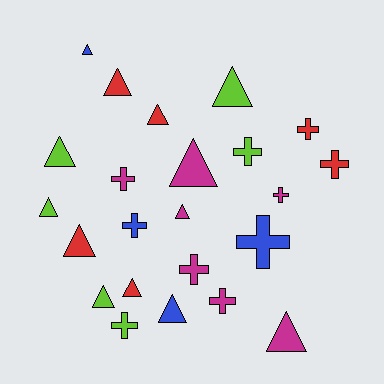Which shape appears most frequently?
Triangle, with 13 objects.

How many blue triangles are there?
There are 2 blue triangles.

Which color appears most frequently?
Magenta, with 7 objects.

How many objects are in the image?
There are 23 objects.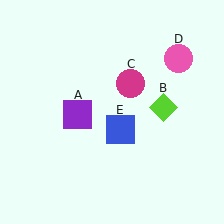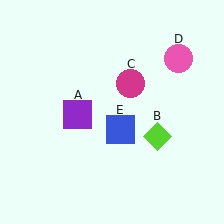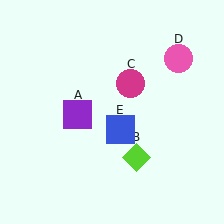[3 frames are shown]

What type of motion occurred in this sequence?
The lime diamond (object B) rotated clockwise around the center of the scene.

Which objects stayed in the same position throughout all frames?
Purple square (object A) and magenta circle (object C) and pink circle (object D) and blue square (object E) remained stationary.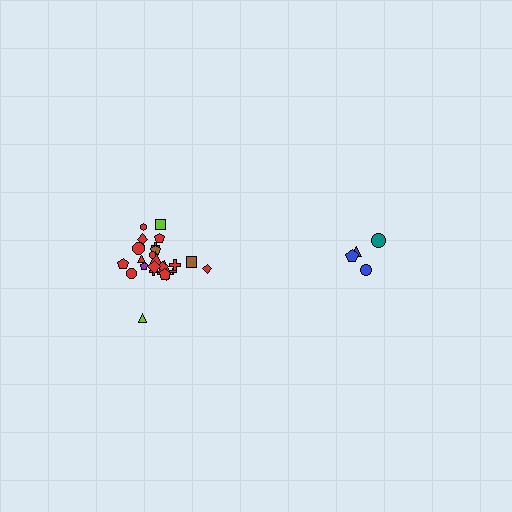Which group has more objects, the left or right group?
The left group.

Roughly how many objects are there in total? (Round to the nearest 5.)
Roughly 30 objects in total.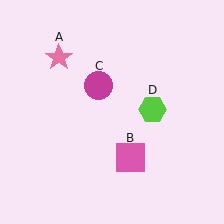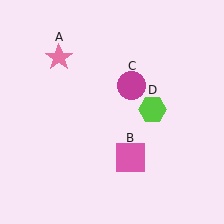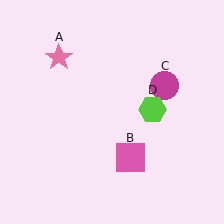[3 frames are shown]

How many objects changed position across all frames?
1 object changed position: magenta circle (object C).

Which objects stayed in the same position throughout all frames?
Pink star (object A) and pink square (object B) and lime hexagon (object D) remained stationary.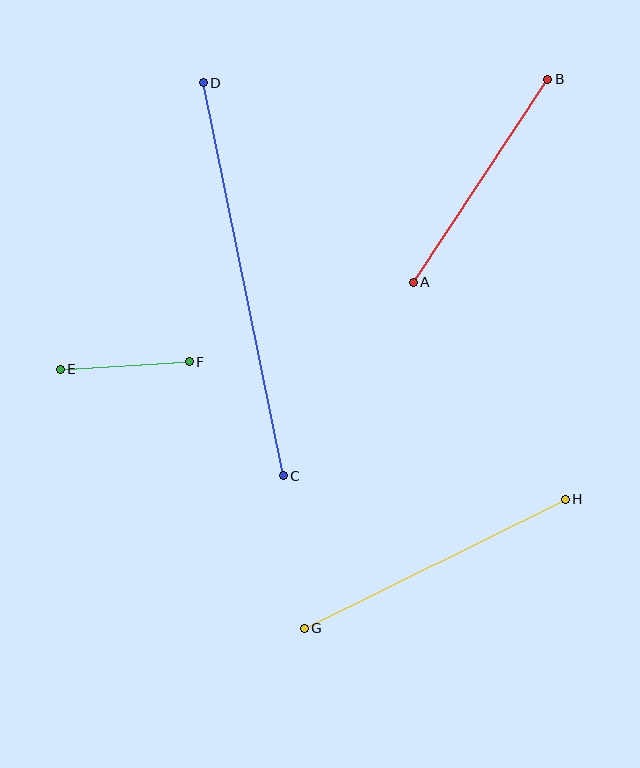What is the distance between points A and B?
The distance is approximately 244 pixels.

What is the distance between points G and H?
The distance is approximately 291 pixels.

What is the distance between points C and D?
The distance is approximately 401 pixels.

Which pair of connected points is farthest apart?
Points C and D are farthest apart.